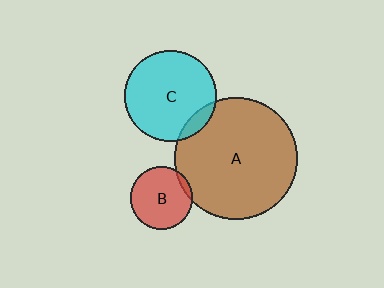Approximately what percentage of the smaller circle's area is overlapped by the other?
Approximately 10%.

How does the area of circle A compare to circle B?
Approximately 3.9 times.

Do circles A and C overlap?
Yes.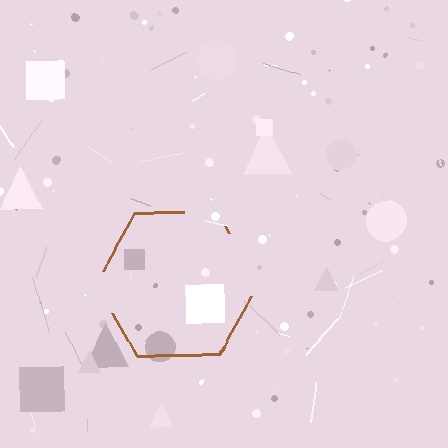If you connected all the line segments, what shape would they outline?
They would outline a hexagon.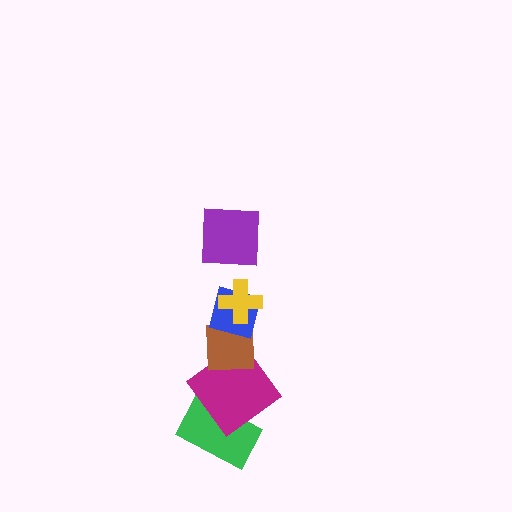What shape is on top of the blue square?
The yellow cross is on top of the blue square.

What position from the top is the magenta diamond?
The magenta diamond is 5th from the top.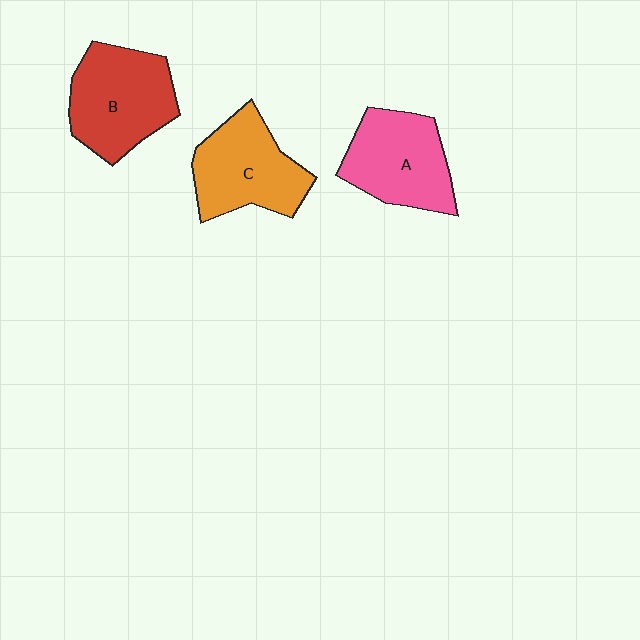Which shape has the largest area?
Shape B (red).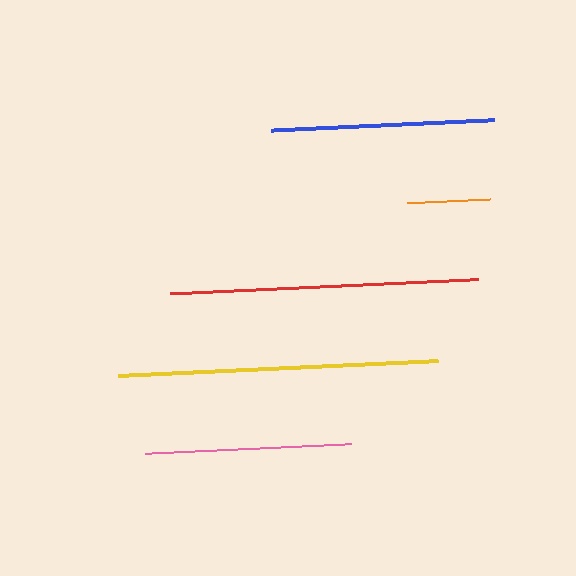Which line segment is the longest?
The yellow line is the longest at approximately 319 pixels.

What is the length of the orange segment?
The orange segment is approximately 83 pixels long.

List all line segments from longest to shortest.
From longest to shortest: yellow, red, blue, pink, orange.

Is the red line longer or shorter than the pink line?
The red line is longer than the pink line.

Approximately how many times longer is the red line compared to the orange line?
The red line is approximately 3.7 times the length of the orange line.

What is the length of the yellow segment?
The yellow segment is approximately 319 pixels long.